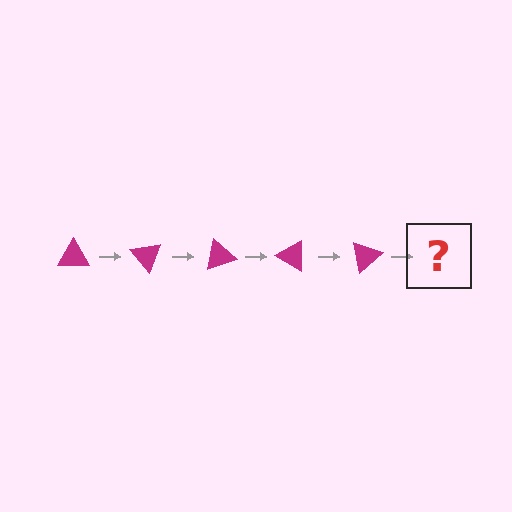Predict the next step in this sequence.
The next step is a magenta triangle rotated 250 degrees.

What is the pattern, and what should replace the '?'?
The pattern is that the triangle rotates 50 degrees each step. The '?' should be a magenta triangle rotated 250 degrees.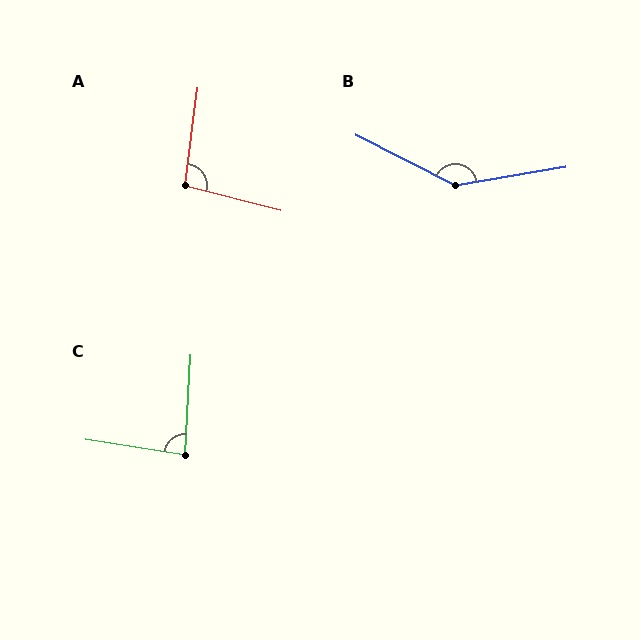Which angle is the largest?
B, at approximately 144 degrees.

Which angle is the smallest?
C, at approximately 84 degrees.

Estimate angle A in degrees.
Approximately 97 degrees.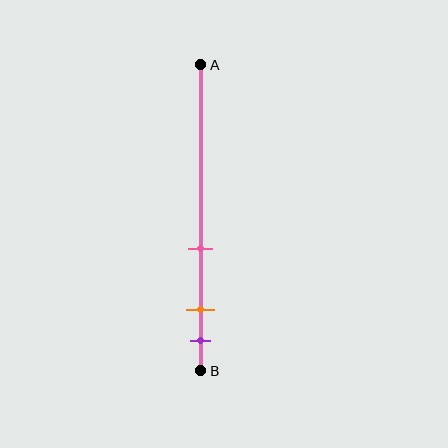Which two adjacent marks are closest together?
The orange and purple marks are the closest adjacent pair.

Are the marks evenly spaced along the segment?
No, the marks are not evenly spaced.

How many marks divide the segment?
There are 3 marks dividing the segment.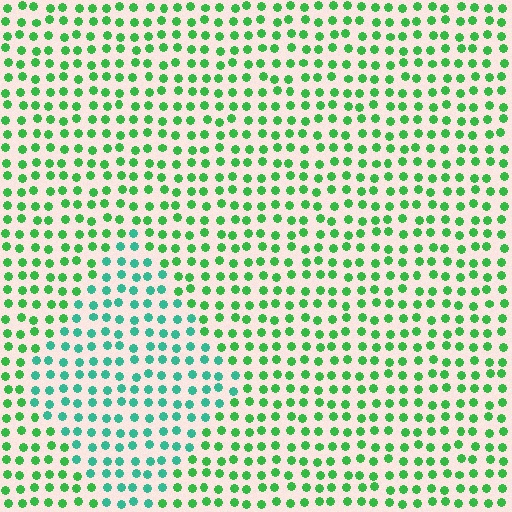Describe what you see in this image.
The image is filled with small green elements in a uniform arrangement. A diamond-shaped region is visible where the elements are tinted to a slightly different hue, forming a subtle color boundary.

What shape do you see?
I see a diamond.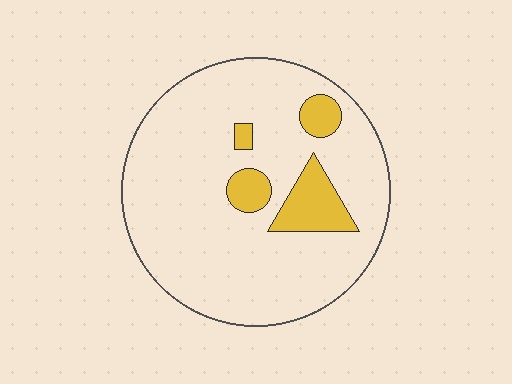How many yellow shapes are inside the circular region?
4.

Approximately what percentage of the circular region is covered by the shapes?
Approximately 15%.